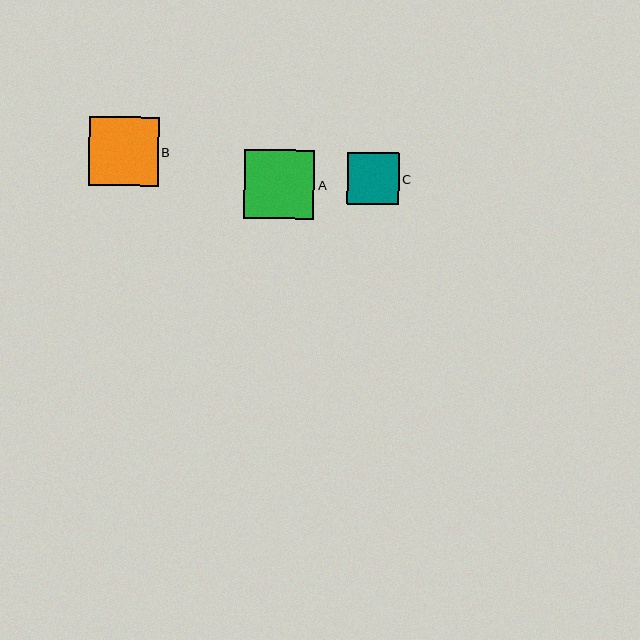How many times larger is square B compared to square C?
Square B is approximately 1.3 times the size of square C.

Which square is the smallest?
Square C is the smallest with a size of approximately 52 pixels.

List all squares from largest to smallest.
From largest to smallest: A, B, C.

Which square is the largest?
Square A is the largest with a size of approximately 70 pixels.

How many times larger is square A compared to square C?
Square A is approximately 1.3 times the size of square C.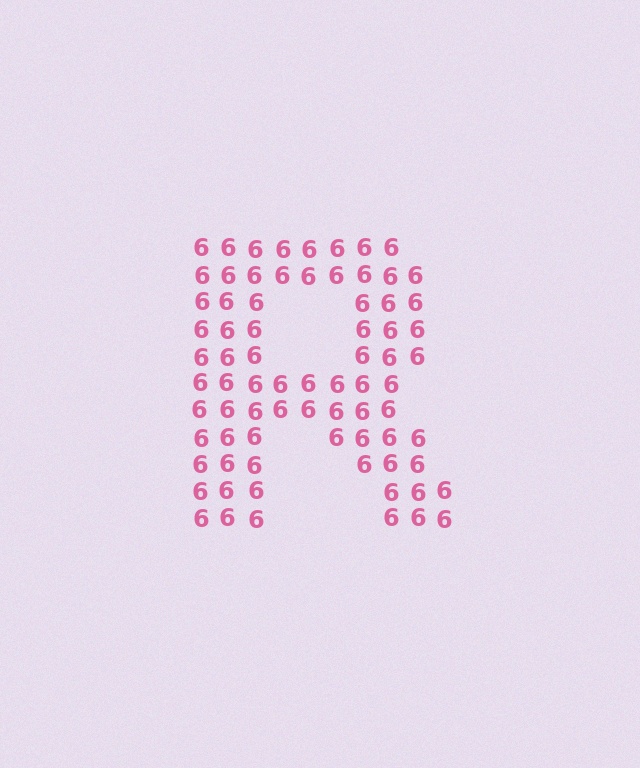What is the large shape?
The large shape is the letter R.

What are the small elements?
The small elements are digit 6's.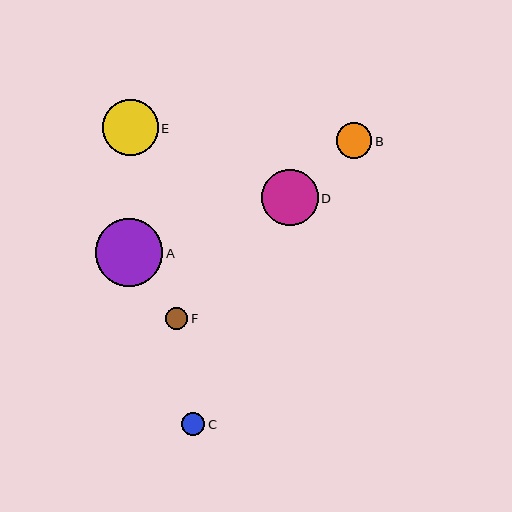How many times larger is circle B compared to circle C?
Circle B is approximately 1.6 times the size of circle C.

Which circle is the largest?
Circle A is the largest with a size of approximately 68 pixels.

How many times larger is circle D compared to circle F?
Circle D is approximately 2.6 times the size of circle F.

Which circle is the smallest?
Circle F is the smallest with a size of approximately 22 pixels.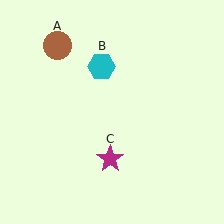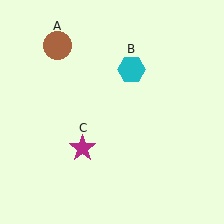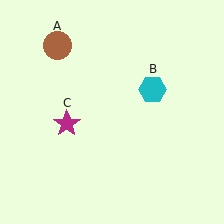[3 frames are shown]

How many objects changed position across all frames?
2 objects changed position: cyan hexagon (object B), magenta star (object C).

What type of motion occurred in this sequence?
The cyan hexagon (object B), magenta star (object C) rotated clockwise around the center of the scene.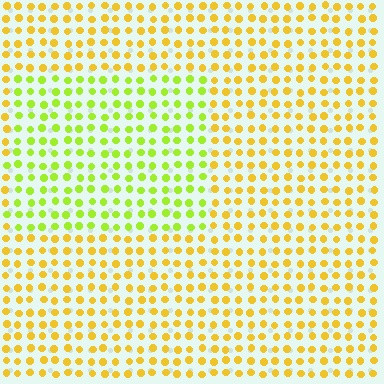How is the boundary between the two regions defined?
The boundary is defined purely by a slight shift in hue (about 38 degrees). Spacing, size, and orientation are identical on both sides.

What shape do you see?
I see a rectangle.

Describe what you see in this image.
The image is filled with small yellow elements in a uniform arrangement. A rectangle-shaped region is visible where the elements are tinted to a slightly different hue, forming a subtle color boundary.